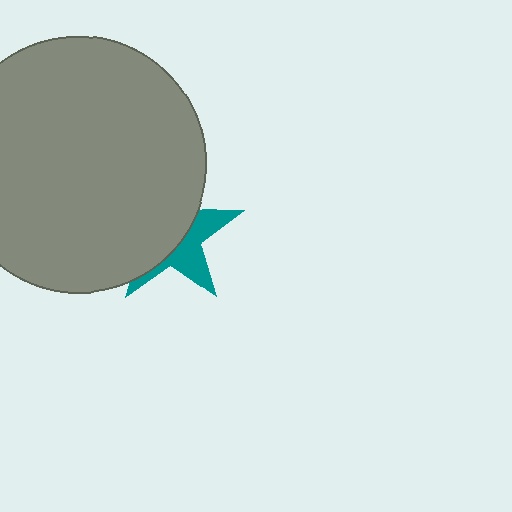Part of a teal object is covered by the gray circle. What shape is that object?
It is a star.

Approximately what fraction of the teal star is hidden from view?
Roughly 61% of the teal star is hidden behind the gray circle.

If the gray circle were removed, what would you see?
You would see the complete teal star.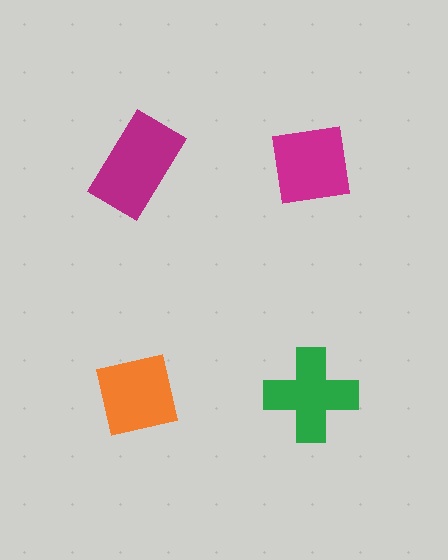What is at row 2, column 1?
An orange square.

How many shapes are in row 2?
2 shapes.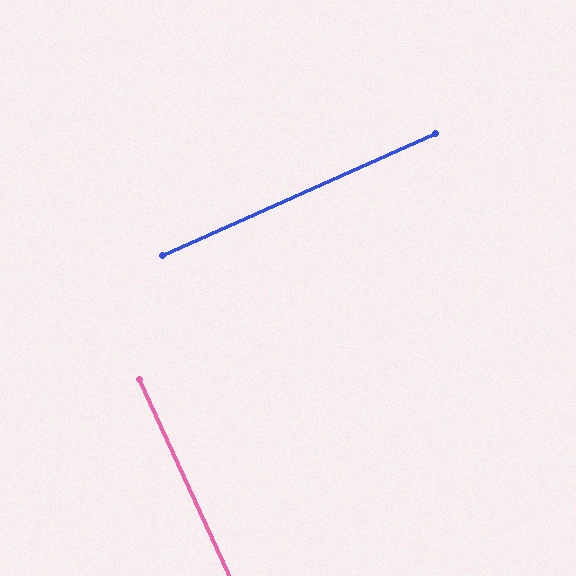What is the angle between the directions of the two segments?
Approximately 89 degrees.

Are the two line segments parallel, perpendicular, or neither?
Perpendicular — they meet at approximately 89°.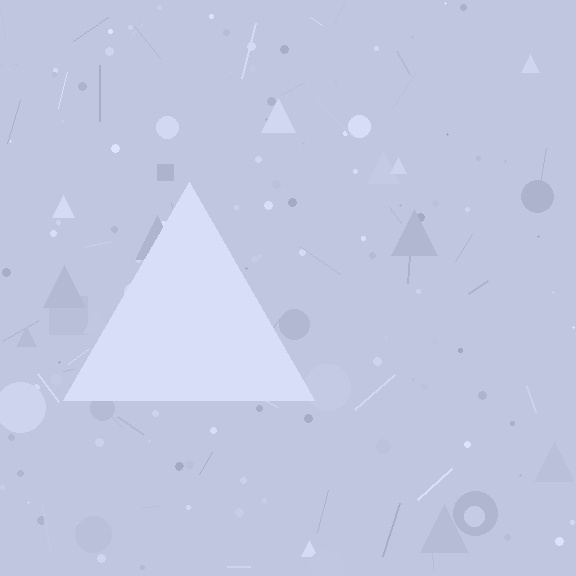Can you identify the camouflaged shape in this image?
The camouflaged shape is a triangle.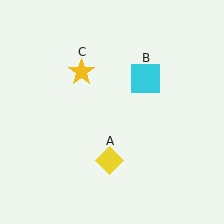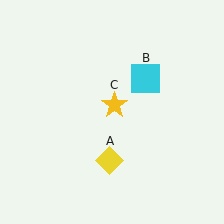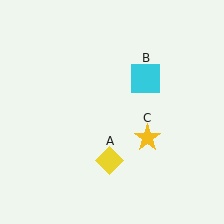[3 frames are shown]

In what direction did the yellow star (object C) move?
The yellow star (object C) moved down and to the right.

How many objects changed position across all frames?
1 object changed position: yellow star (object C).